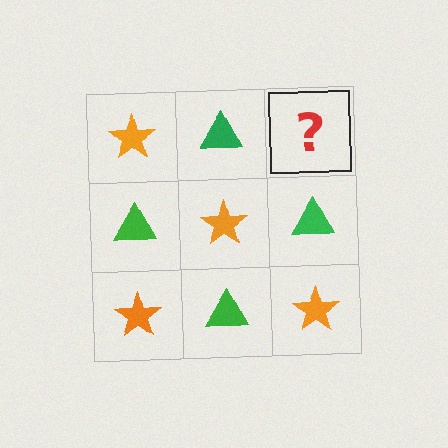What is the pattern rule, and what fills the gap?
The rule is that it alternates orange star and green triangle in a checkerboard pattern. The gap should be filled with an orange star.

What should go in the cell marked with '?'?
The missing cell should contain an orange star.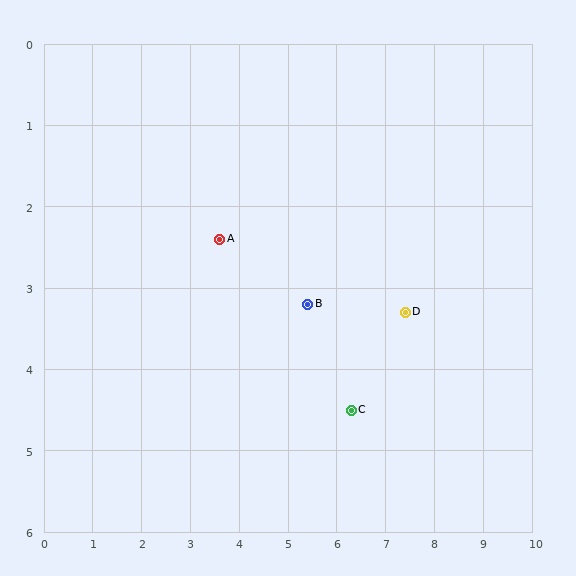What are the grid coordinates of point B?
Point B is at approximately (5.4, 3.2).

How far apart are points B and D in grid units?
Points B and D are about 2.0 grid units apart.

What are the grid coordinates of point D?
Point D is at approximately (7.4, 3.3).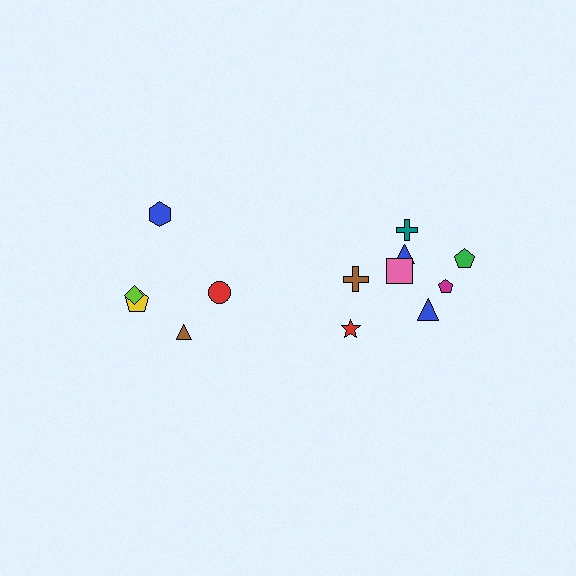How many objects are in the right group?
There are 8 objects.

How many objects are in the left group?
There are 5 objects.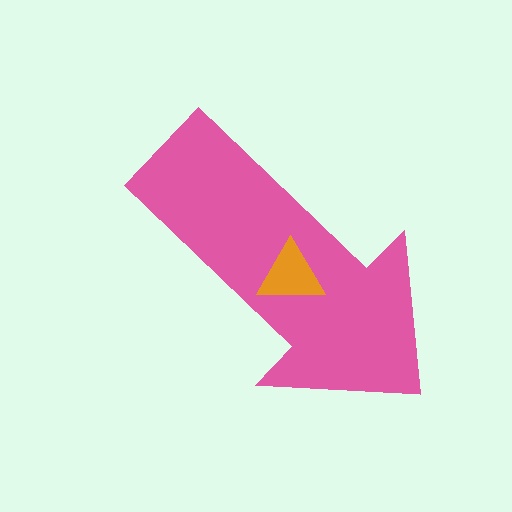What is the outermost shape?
The pink arrow.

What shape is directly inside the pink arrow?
The orange triangle.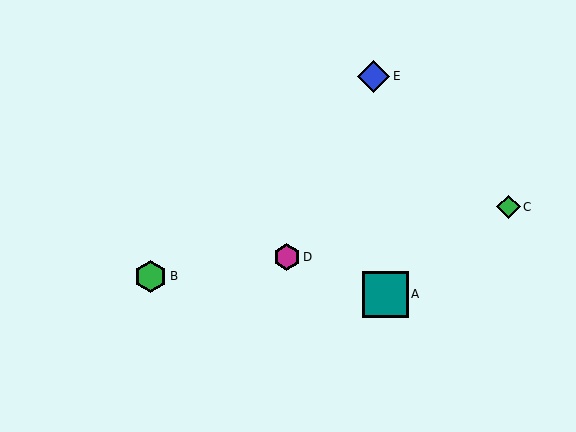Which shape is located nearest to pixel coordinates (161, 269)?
The green hexagon (labeled B) at (151, 276) is nearest to that location.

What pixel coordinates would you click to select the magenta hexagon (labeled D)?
Click at (287, 257) to select the magenta hexagon D.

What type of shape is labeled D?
Shape D is a magenta hexagon.